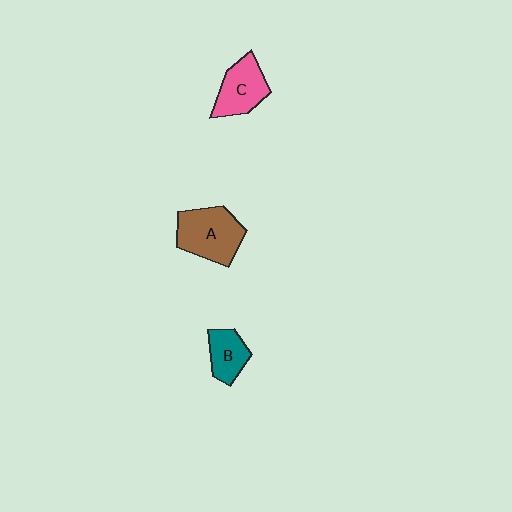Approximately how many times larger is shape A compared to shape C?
Approximately 1.3 times.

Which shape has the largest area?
Shape A (brown).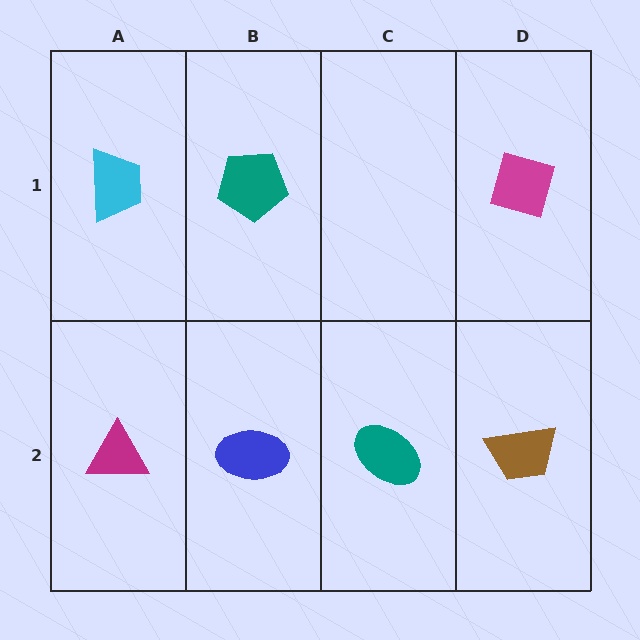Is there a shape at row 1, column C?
No, that cell is empty.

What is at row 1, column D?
A magenta diamond.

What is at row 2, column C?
A teal ellipse.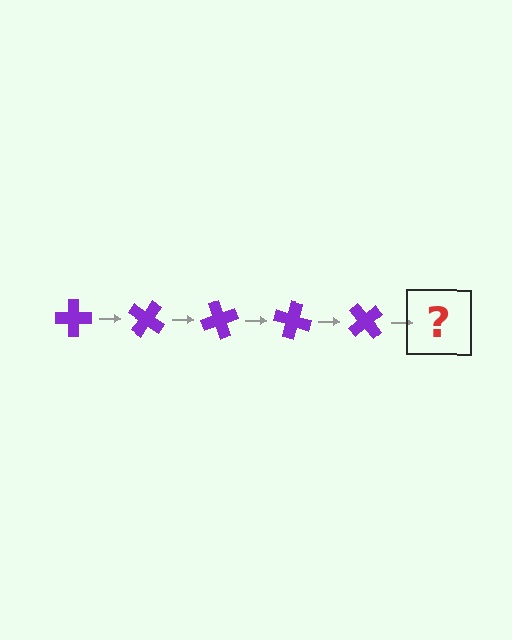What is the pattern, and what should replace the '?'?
The pattern is that the cross rotates 35 degrees each step. The '?' should be a purple cross rotated 175 degrees.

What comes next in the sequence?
The next element should be a purple cross rotated 175 degrees.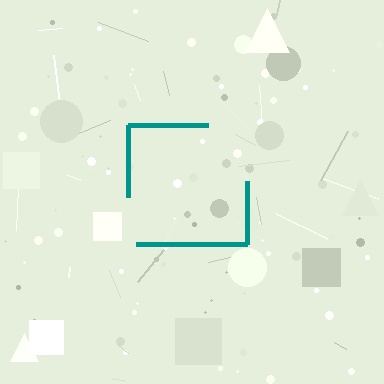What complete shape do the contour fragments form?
The contour fragments form a square.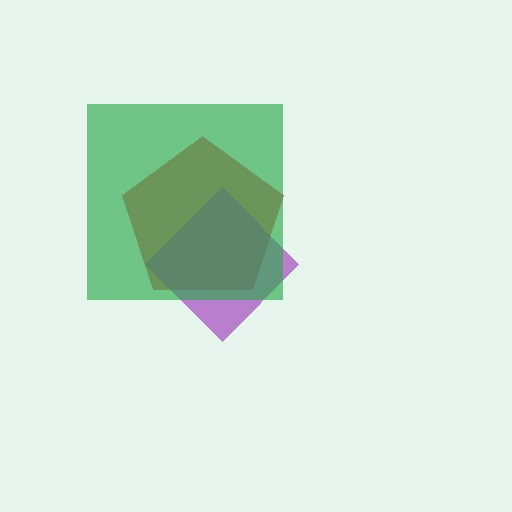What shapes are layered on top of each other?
The layered shapes are: a red pentagon, a purple diamond, a green square.